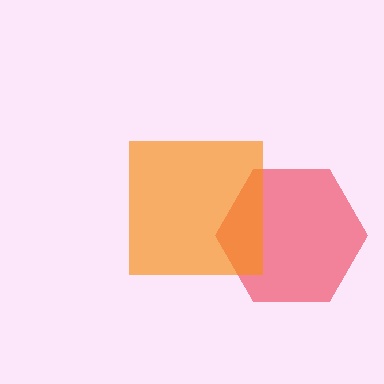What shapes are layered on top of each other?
The layered shapes are: a red hexagon, an orange square.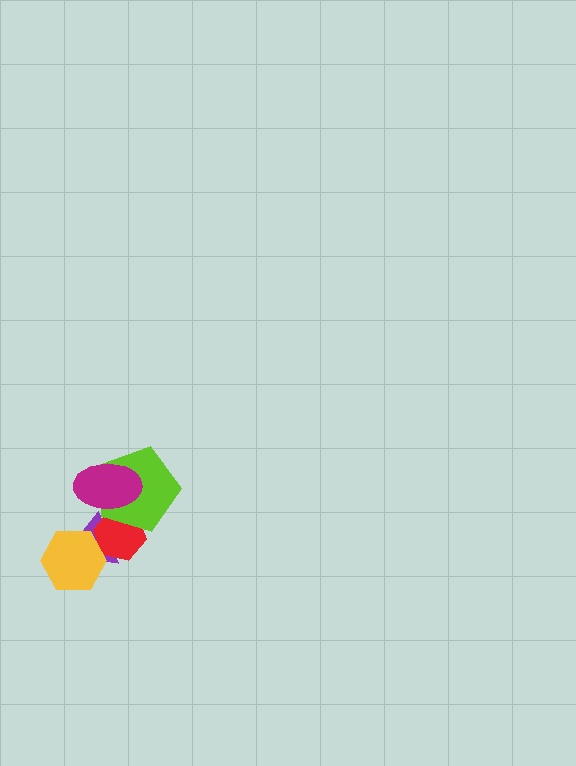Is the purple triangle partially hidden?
Yes, it is partially covered by another shape.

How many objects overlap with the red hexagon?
4 objects overlap with the red hexagon.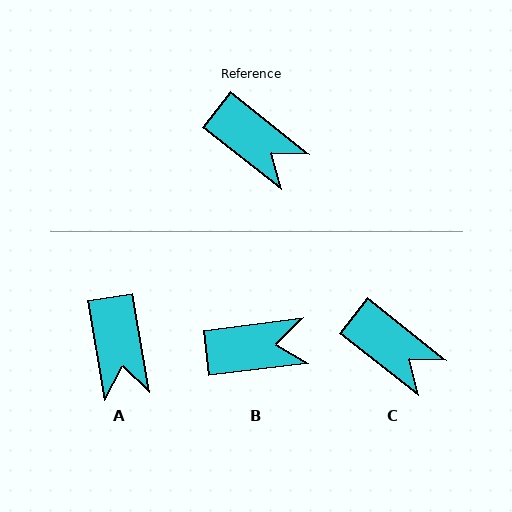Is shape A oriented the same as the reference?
No, it is off by about 42 degrees.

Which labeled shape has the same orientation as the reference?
C.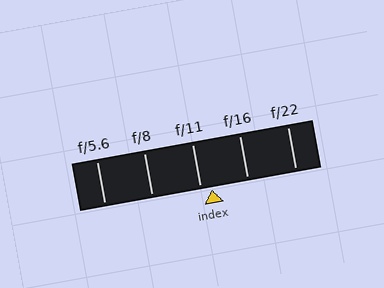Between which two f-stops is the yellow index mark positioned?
The index mark is between f/11 and f/16.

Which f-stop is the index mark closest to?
The index mark is closest to f/11.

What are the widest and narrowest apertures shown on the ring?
The widest aperture shown is f/5.6 and the narrowest is f/22.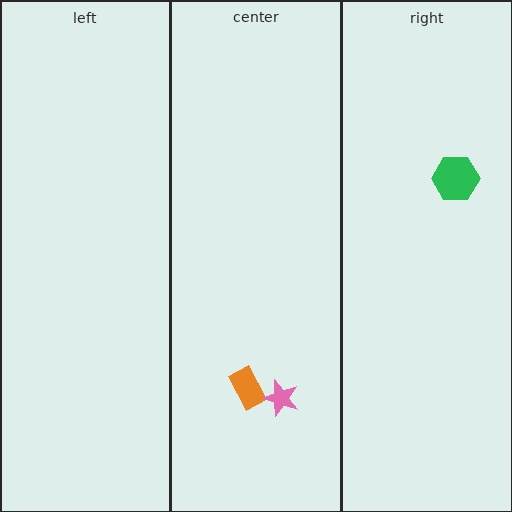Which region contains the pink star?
The center region.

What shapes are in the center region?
The orange rectangle, the pink star.